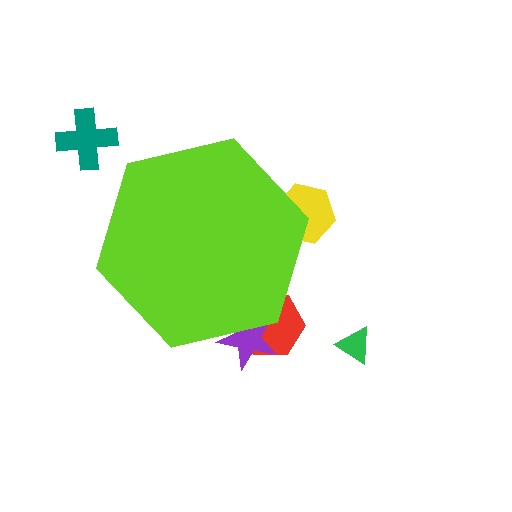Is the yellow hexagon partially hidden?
Yes, the yellow hexagon is partially hidden behind the lime hexagon.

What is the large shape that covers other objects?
A lime hexagon.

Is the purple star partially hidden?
Yes, the purple star is partially hidden behind the lime hexagon.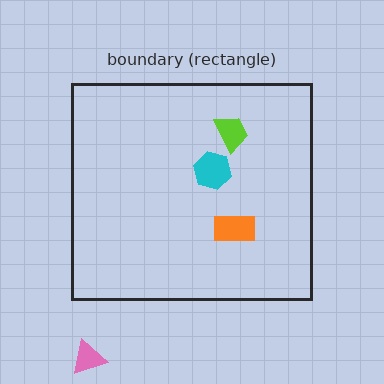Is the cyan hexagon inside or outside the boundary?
Inside.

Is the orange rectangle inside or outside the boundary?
Inside.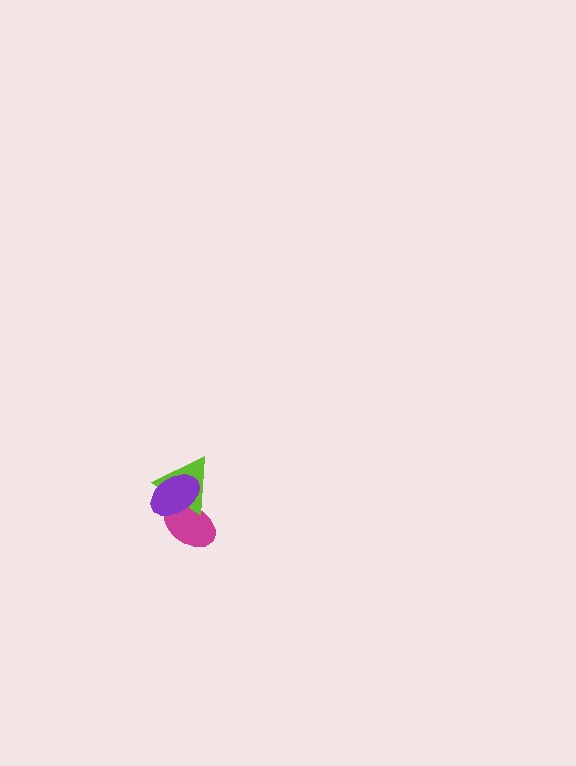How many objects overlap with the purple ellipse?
2 objects overlap with the purple ellipse.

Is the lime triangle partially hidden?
Yes, it is partially covered by another shape.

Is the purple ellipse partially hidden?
No, no other shape covers it.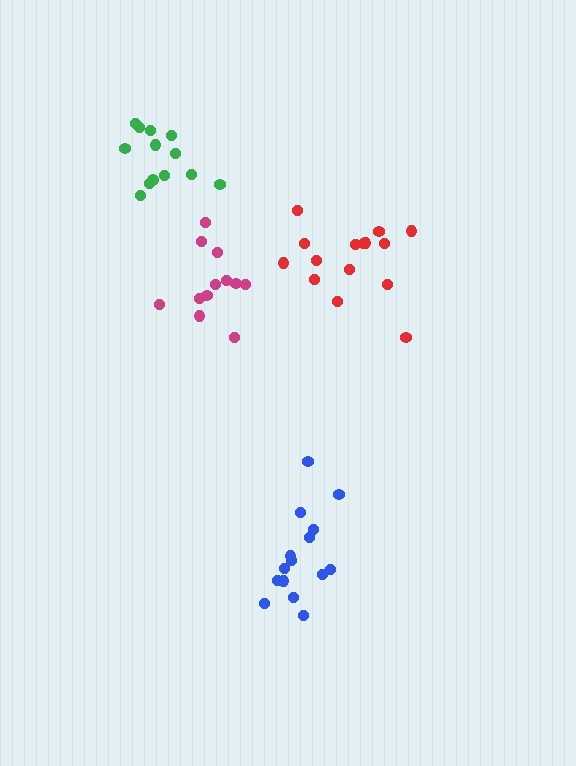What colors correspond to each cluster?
The clusters are colored: magenta, green, red, blue.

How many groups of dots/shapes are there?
There are 4 groups.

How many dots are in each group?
Group 1: 12 dots, Group 2: 13 dots, Group 3: 15 dots, Group 4: 15 dots (55 total).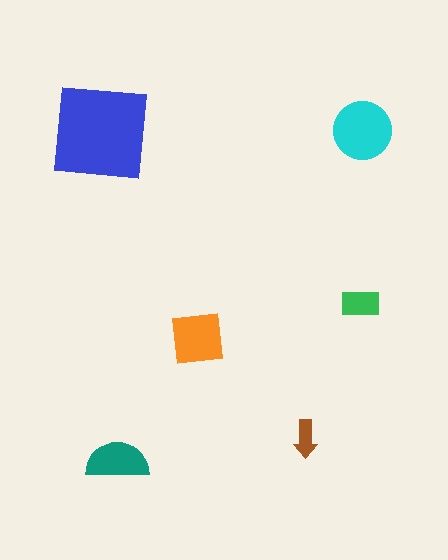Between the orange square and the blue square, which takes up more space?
The blue square.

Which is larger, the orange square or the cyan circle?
The cyan circle.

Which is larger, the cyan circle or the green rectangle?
The cyan circle.